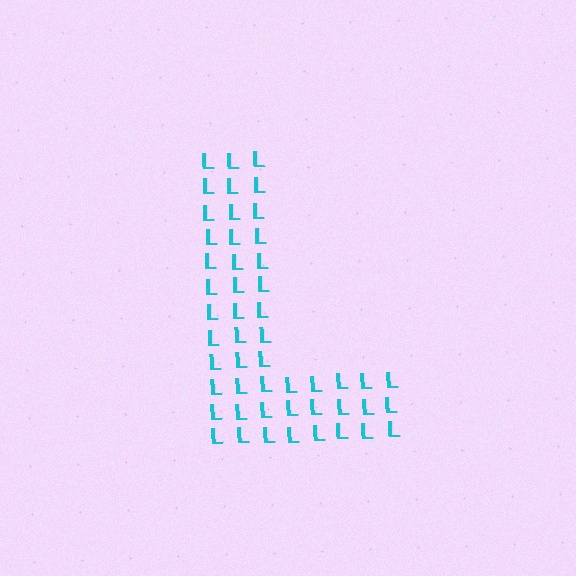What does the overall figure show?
The overall figure shows the letter L.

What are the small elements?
The small elements are letter L's.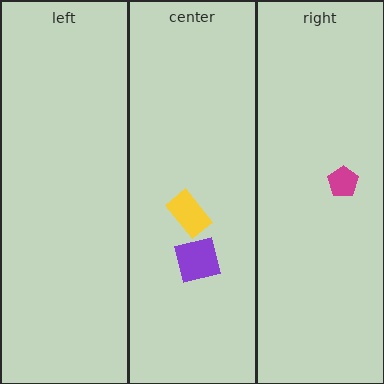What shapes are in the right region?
The magenta pentagon.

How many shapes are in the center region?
2.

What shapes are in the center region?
The purple square, the yellow rectangle.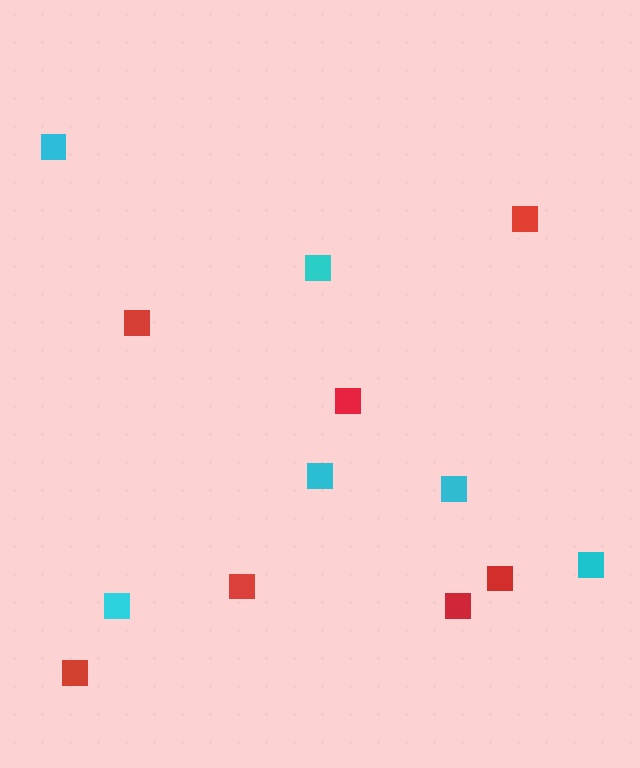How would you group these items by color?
There are 2 groups: one group of red squares (7) and one group of cyan squares (6).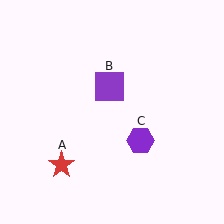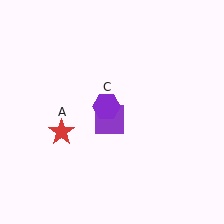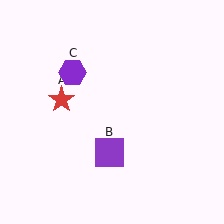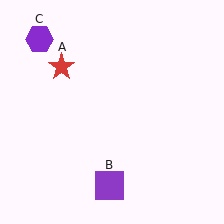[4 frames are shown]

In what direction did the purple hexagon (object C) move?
The purple hexagon (object C) moved up and to the left.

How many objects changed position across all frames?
3 objects changed position: red star (object A), purple square (object B), purple hexagon (object C).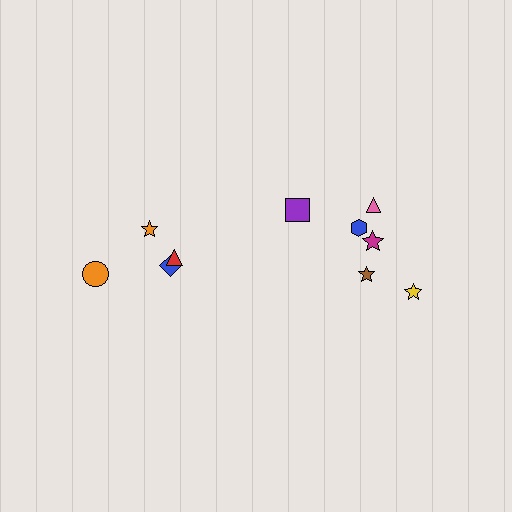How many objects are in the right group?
There are 6 objects.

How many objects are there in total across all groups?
There are 10 objects.